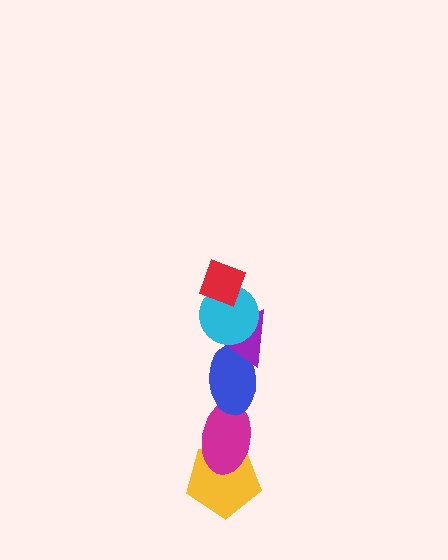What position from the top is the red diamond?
The red diamond is 1st from the top.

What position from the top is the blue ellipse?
The blue ellipse is 4th from the top.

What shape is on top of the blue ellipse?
The purple triangle is on top of the blue ellipse.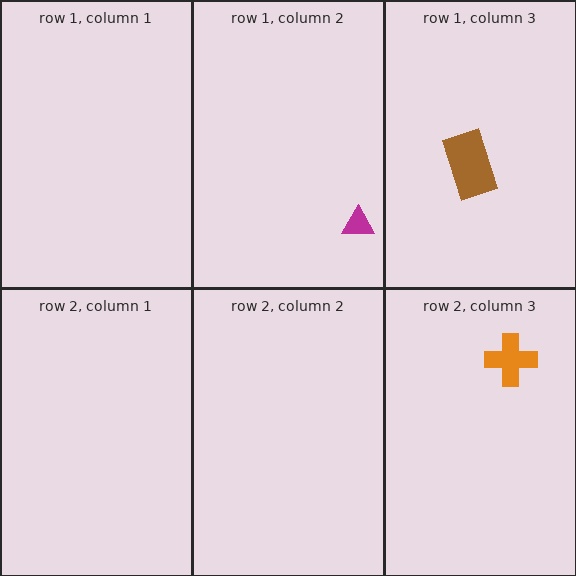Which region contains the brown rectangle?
The row 1, column 3 region.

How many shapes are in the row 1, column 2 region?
1.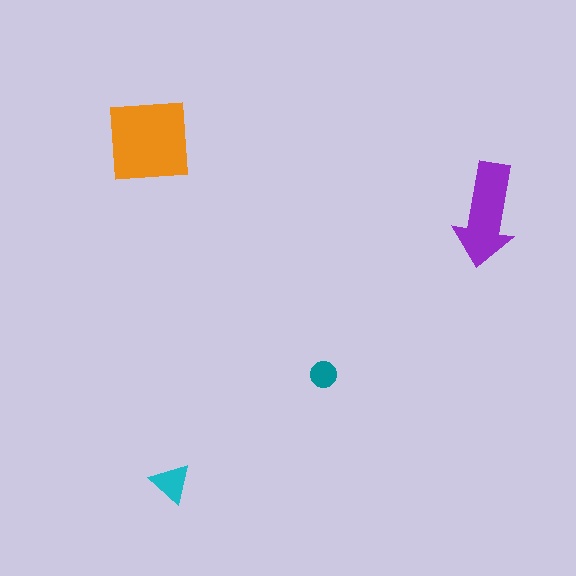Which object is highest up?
The orange square is topmost.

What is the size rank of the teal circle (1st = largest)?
4th.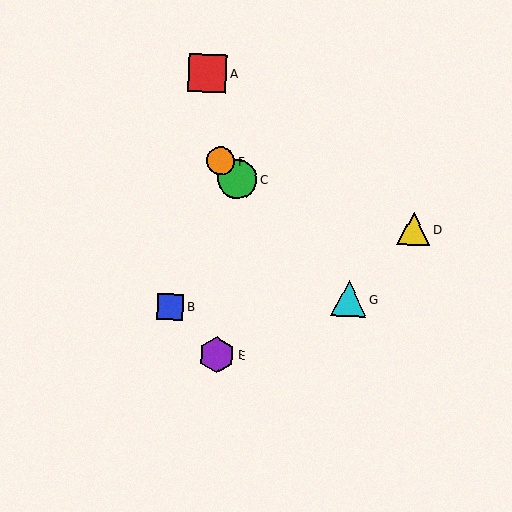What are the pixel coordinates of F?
Object F is at (221, 161).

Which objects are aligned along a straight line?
Objects C, F, G are aligned along a straight line.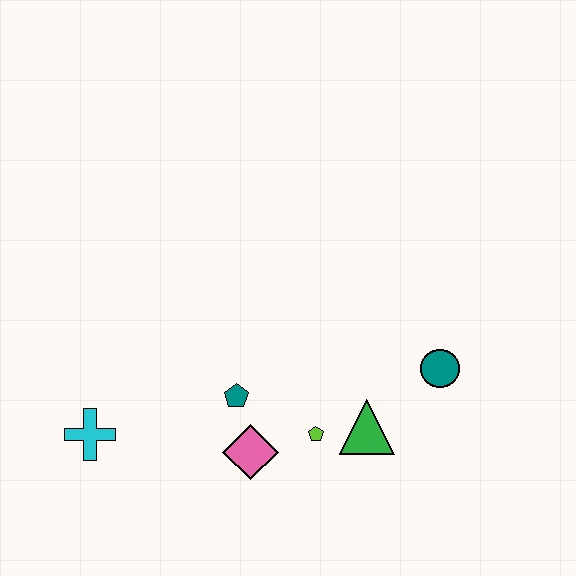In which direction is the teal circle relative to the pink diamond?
The teal circle is to the right of the pink diamond.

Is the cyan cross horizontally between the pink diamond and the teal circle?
No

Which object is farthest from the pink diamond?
The teal circle is farthest from the pink diamond.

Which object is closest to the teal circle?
The green triangle is closest to the teal circle.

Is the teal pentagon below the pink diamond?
No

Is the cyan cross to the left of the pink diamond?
Yes